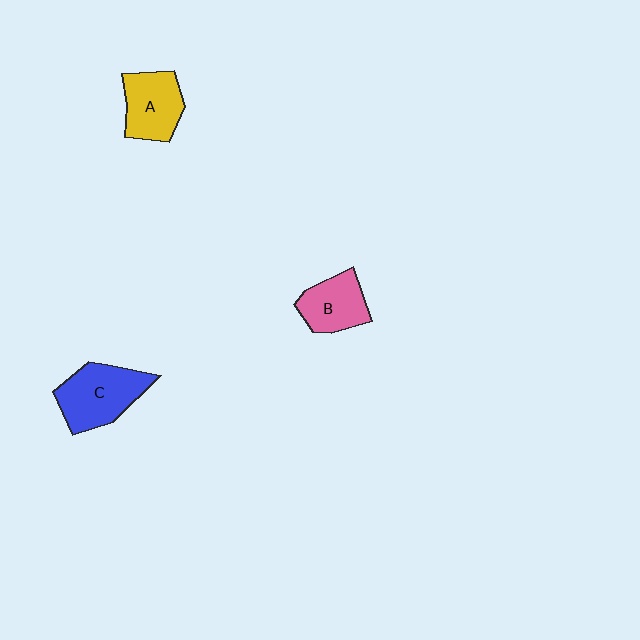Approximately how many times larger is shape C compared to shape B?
Approximately 1.4 times.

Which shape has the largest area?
Shape C (blue).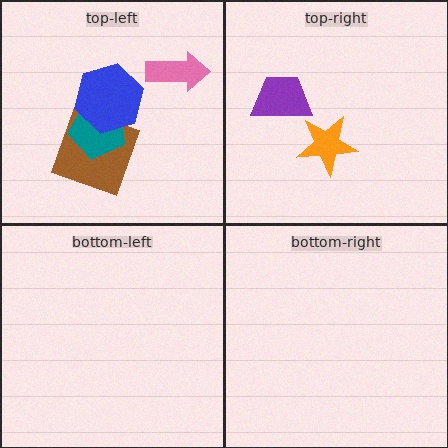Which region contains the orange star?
The top-right region.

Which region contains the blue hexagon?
The top-left region.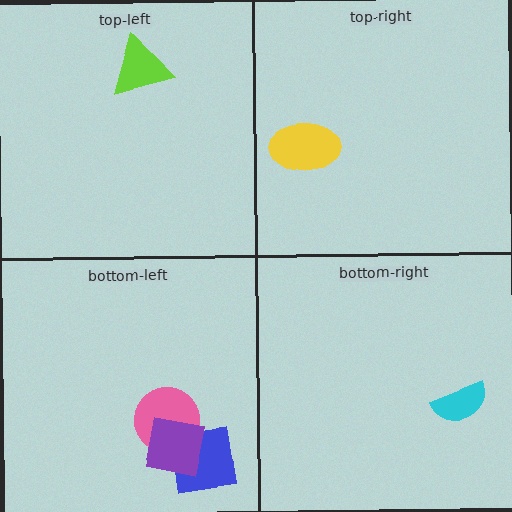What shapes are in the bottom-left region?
The blue square, the pink circle, the purple square.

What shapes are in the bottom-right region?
The cyan semicircle.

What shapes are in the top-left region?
The lime triangle.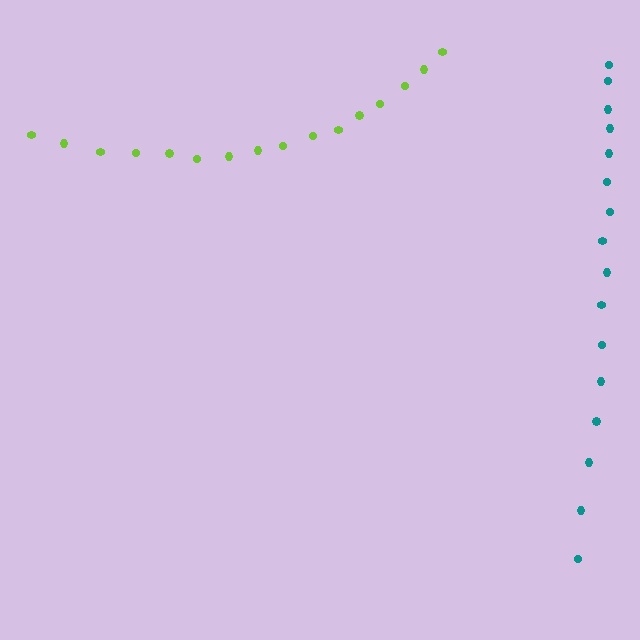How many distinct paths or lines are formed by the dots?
There are 2 distinct paths.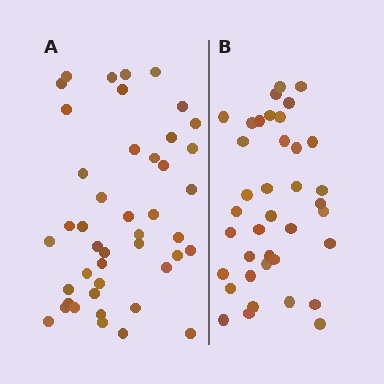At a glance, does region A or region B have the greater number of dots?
Region A (the left region) has more dots.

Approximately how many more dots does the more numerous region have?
Region A has about 6 more dots than region B.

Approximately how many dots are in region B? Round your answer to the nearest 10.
About 40 dots. (The exact count is 38, which rounds to 40.)